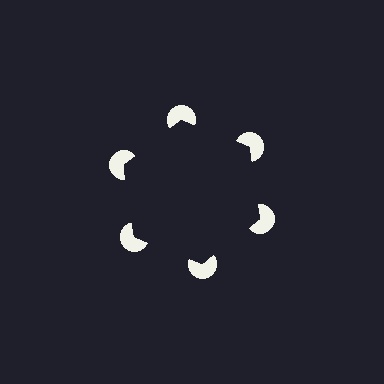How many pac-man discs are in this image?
There are 6 — one at each vertex of the illusory hexagon.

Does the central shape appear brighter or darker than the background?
It typically appears slightly darker than the background, even though no actual brightness change is drawn.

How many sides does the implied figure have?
6 sides.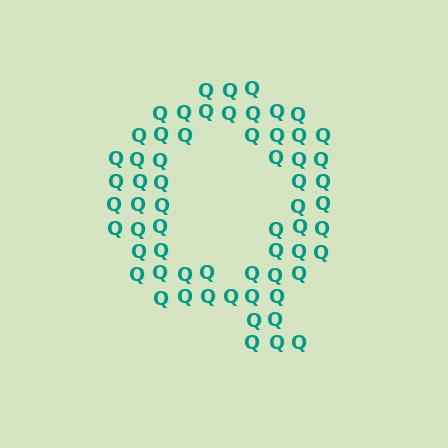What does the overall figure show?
The overall figure shows the letter Q.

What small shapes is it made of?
It is made of small letter Q's.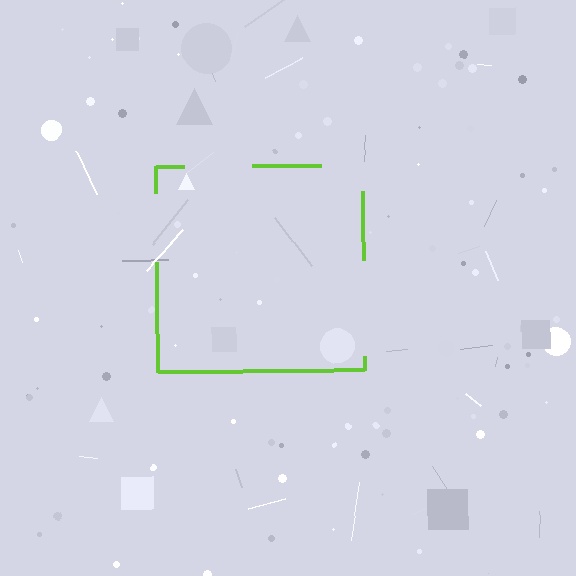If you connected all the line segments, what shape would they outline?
They would outline a square.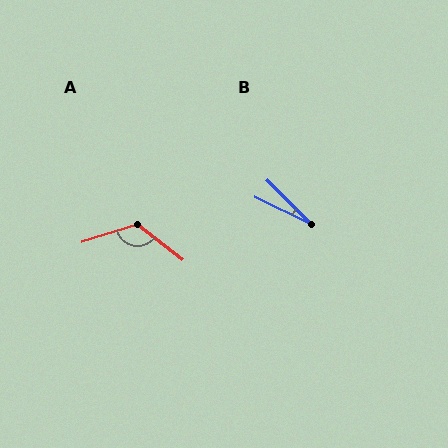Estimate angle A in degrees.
Approximately 124 degrees.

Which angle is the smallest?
B, at approximately 19 degrees.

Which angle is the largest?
A, at approximately 124 degrees.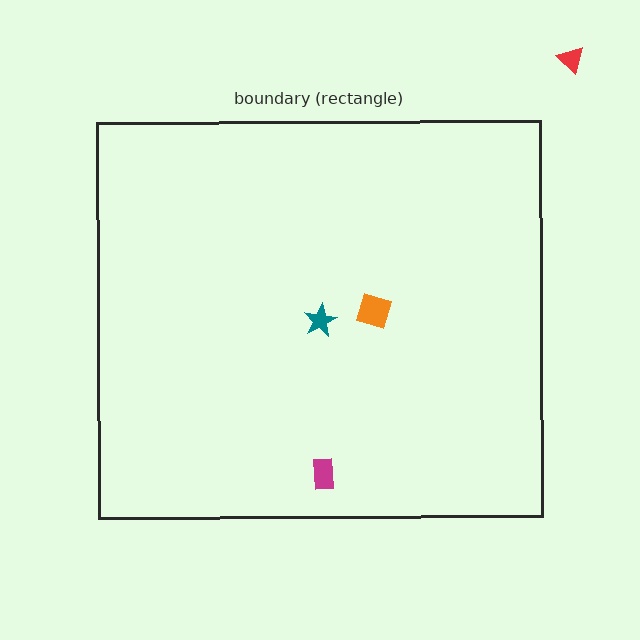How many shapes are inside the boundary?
3 inside, 1 outside.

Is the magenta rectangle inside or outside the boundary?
Inside.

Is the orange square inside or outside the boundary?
Inside.